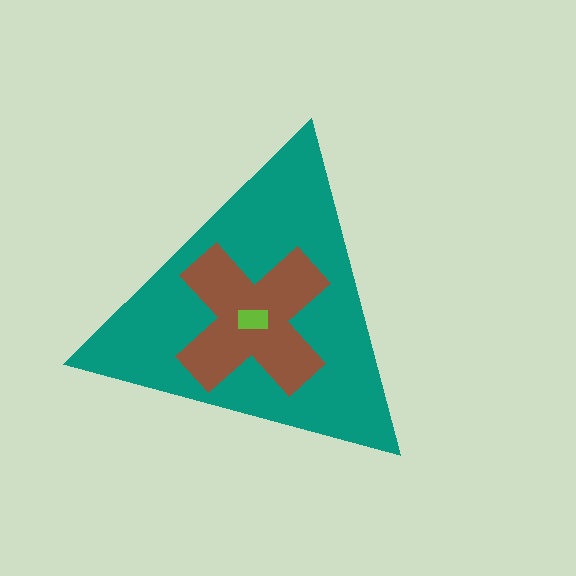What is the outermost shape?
The teal triangle.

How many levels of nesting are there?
3.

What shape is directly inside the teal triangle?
The brown cross.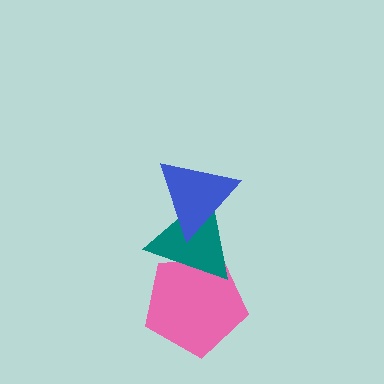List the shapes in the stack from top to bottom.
From top to bottom: the blue triangle, the teal triangle, the pink pentagon.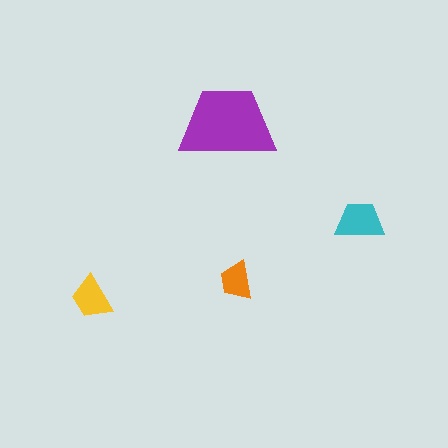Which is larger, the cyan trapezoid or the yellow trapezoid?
The cyan one.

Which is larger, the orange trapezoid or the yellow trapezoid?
The yellow one.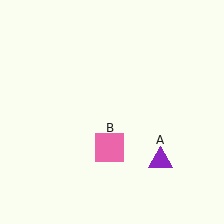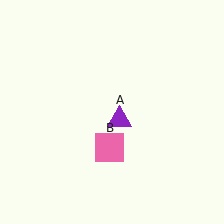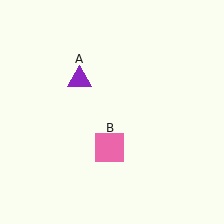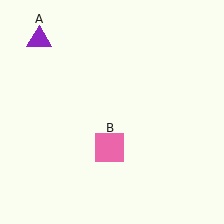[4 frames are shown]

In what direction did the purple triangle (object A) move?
The purple triangle (object A) moved up and to the left.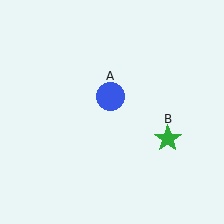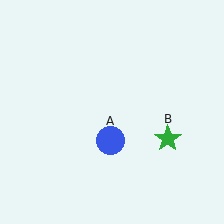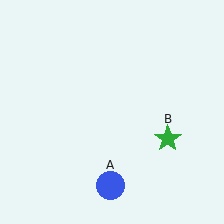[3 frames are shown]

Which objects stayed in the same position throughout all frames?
Green star (object B) remained stationary.